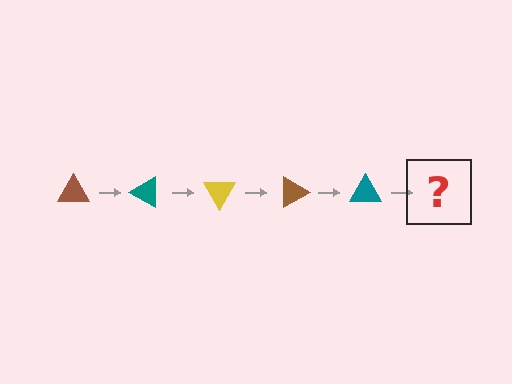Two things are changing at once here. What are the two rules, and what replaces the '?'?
The two rules are that it rotates 30 degrees each step and the color cycles through brown, teal, and yellow. The '?' should be a yellow triangle, rotated 150 degrees from the start.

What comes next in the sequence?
The next element should be a yellow triangle, rotated 150 degrees from the start.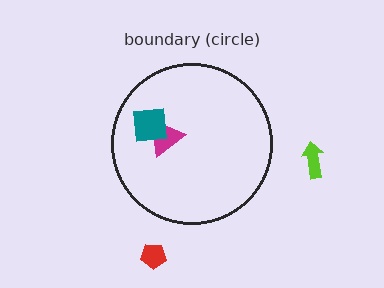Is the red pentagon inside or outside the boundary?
Outside.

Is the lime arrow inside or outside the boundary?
Outside.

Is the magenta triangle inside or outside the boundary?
Inside.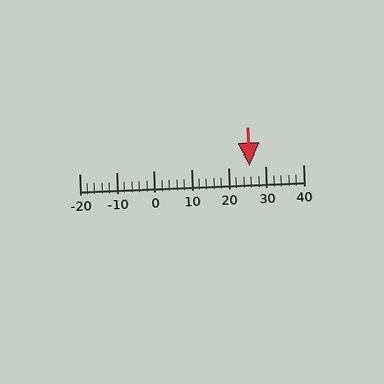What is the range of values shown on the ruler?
The ruler shows values from -20 to 40.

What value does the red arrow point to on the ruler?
The red arrow points to approximately 26.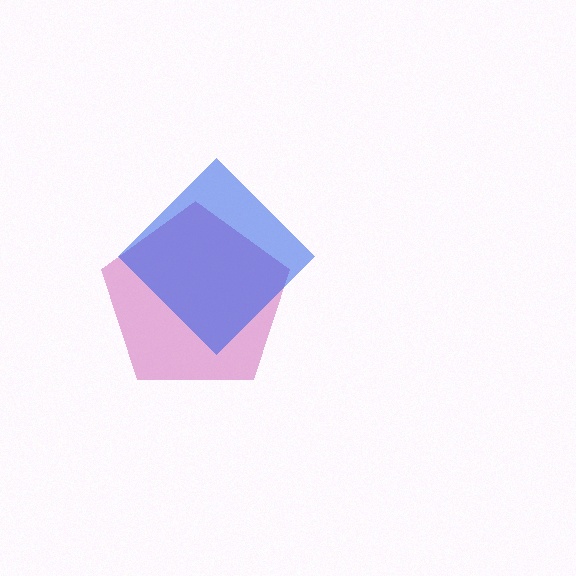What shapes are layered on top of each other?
The layered shapes are: a magenta pentagon, a blue diamond.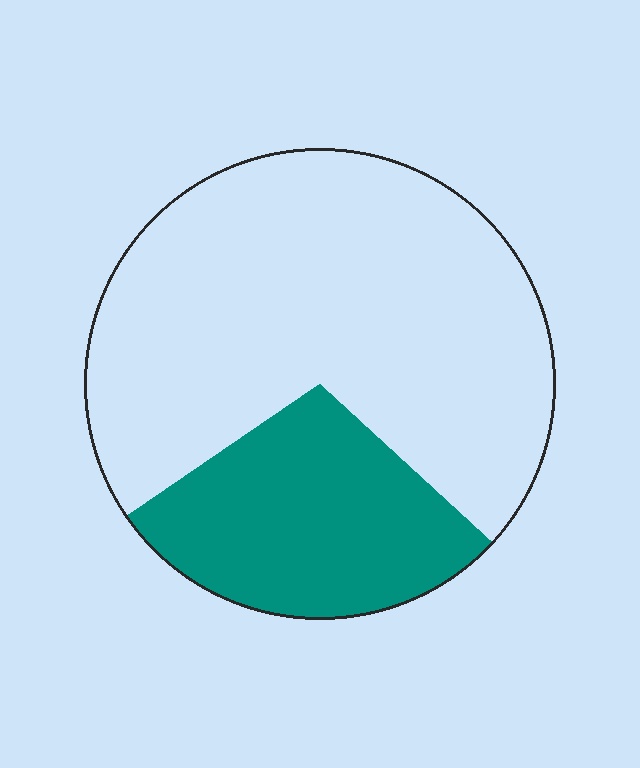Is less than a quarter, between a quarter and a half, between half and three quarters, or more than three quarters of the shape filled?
Between a quarter and a half.